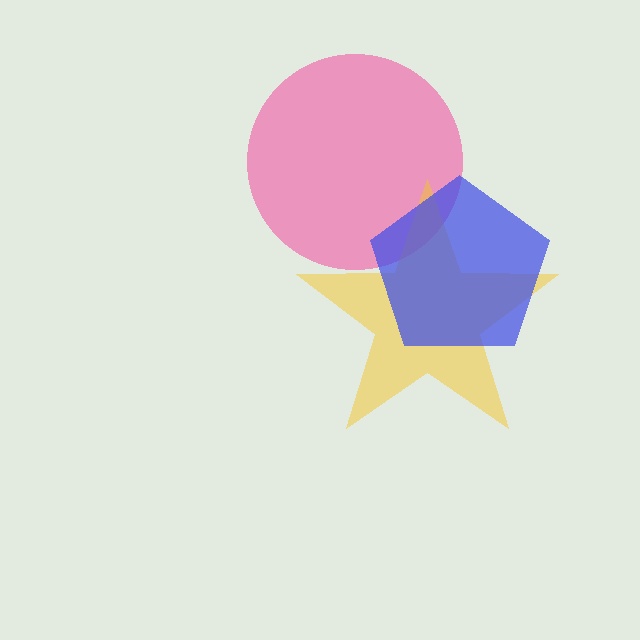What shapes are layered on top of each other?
The layered shapes are: a pink circle, a yellow star, a blue pentagon.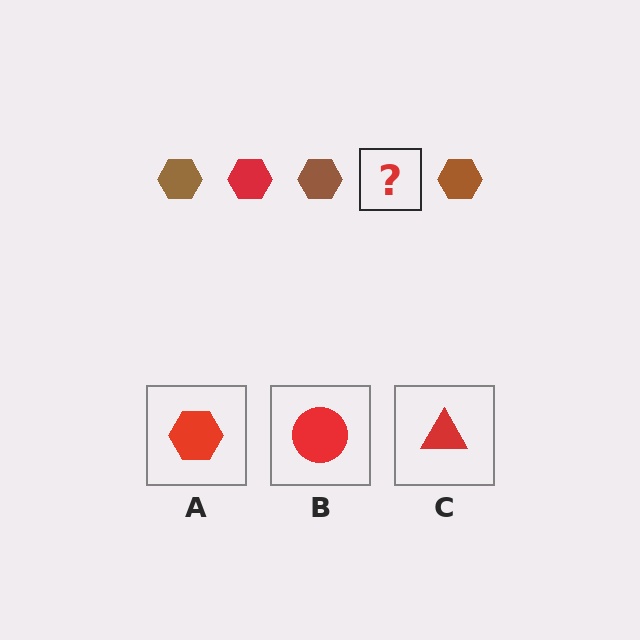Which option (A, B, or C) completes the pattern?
A.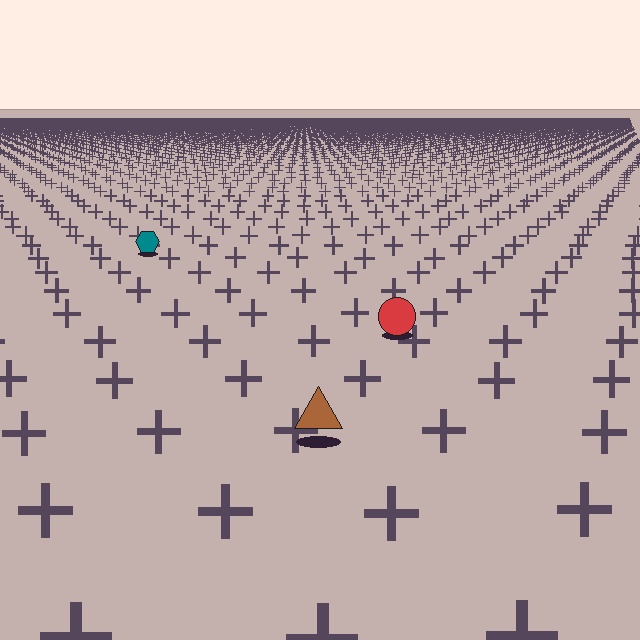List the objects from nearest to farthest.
From nearest to farthest: the brown triangle, the red circle, the teal hexagon.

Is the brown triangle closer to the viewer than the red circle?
Yes. The brown triangle is closer — you can tell from the texture gradient: the ground texture is coarser near it.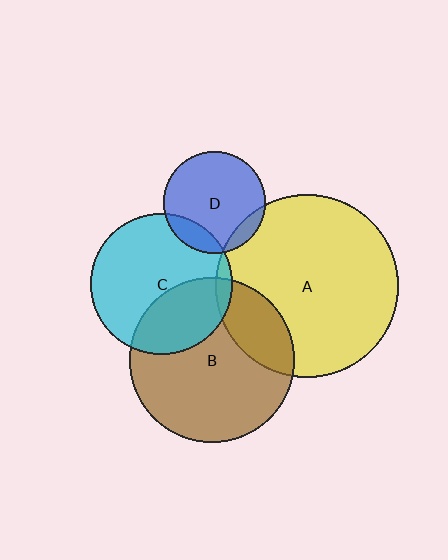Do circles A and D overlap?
Yes.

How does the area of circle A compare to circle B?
Approximately 1.2 times.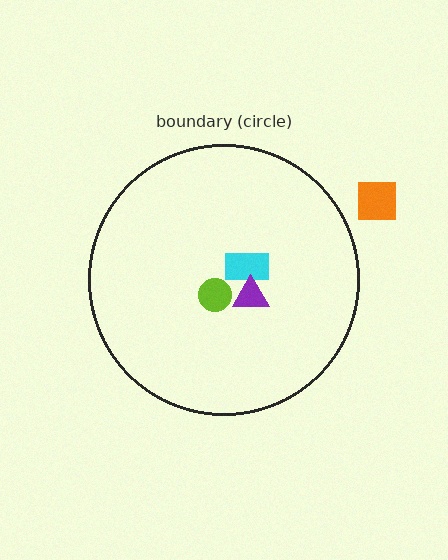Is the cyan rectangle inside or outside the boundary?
Inside.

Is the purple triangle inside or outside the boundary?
Inside.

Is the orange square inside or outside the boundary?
Outside.